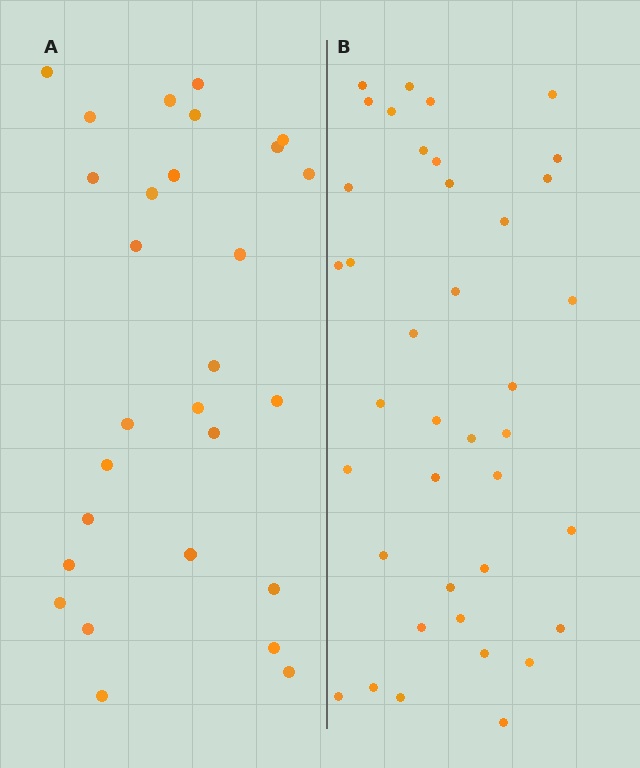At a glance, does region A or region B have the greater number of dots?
Region B (the right region) has more dots.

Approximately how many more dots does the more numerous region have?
Region B has roughly 12 or so more dots than region A.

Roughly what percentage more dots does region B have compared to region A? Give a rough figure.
About 40% more.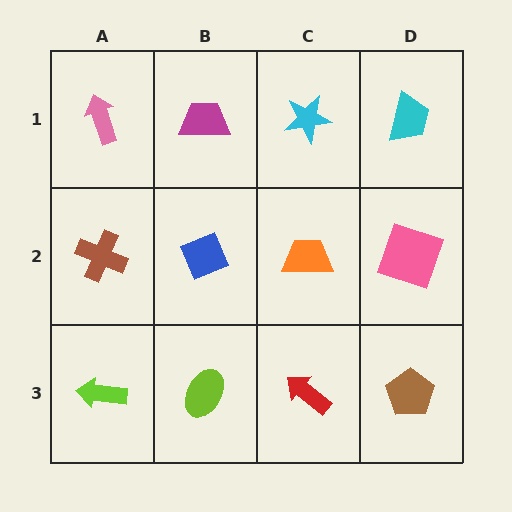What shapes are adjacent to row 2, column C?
A cyan star (row 1, column C), a red arrow (row 3, column C), a blue diamond (row 2, column B), a pink square (row 2, column D).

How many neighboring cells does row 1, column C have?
3.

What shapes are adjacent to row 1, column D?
A pink square (row 2, column D), a cyan star (row 1, column C).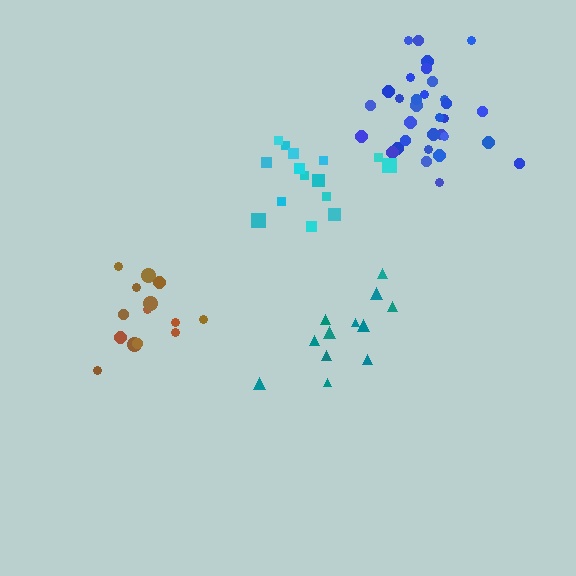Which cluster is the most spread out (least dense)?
Brown.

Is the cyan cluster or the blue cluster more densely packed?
Blue.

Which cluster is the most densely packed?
Blue.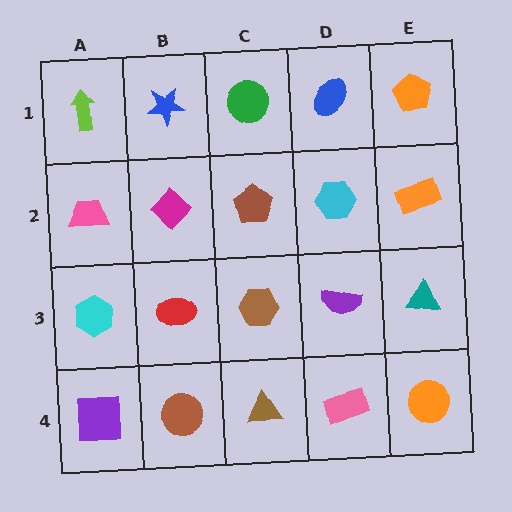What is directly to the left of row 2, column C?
A magenta diamond.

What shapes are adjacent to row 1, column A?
A pink trapezoid (row 2, column A), a blue star (row 1, column B).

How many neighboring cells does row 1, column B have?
3.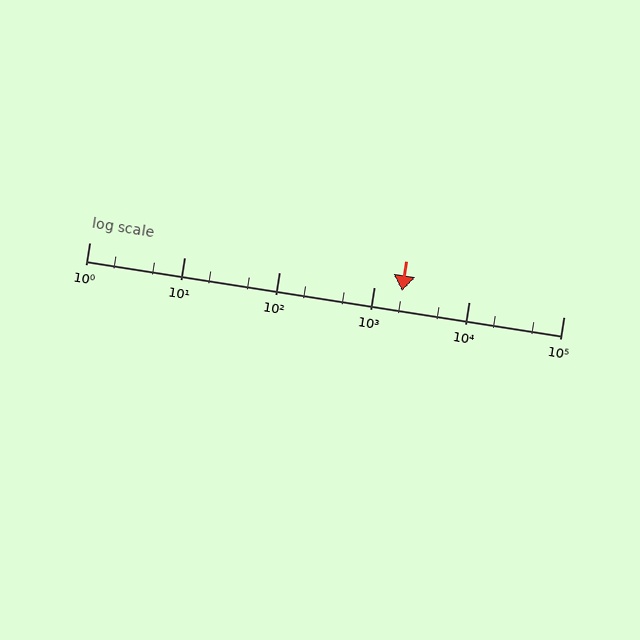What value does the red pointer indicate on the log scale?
The pointer indicates approximately 2000.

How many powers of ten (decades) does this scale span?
The scale spans 5 decades, from 1 to 100000.